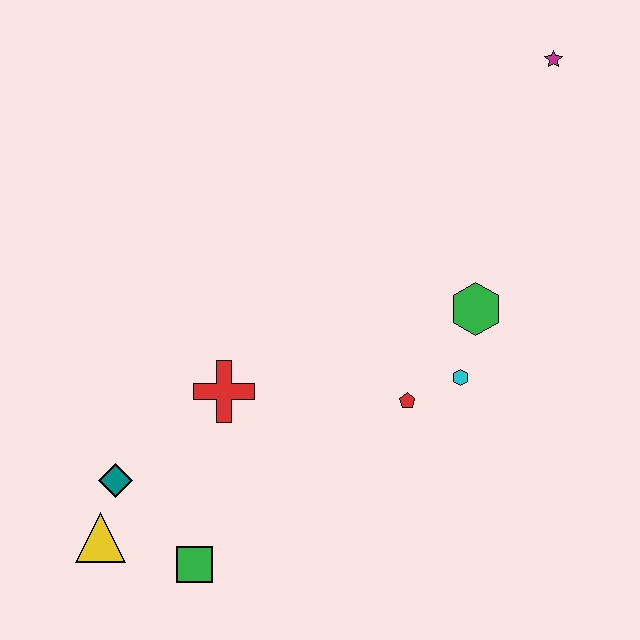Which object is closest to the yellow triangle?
The teal diamond is closest to the yellow triangle.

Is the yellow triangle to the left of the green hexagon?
Yes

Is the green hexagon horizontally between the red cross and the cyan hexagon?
No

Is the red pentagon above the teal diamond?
Yes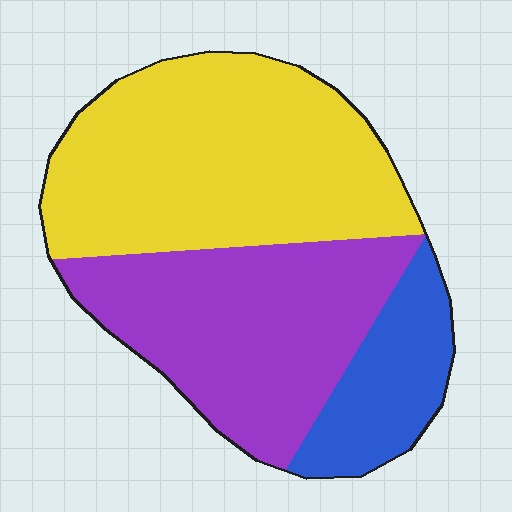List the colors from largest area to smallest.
From largest to smallest: yellow, purple, blue.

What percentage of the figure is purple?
Purple takes up about three eighths (3/8) of the figure.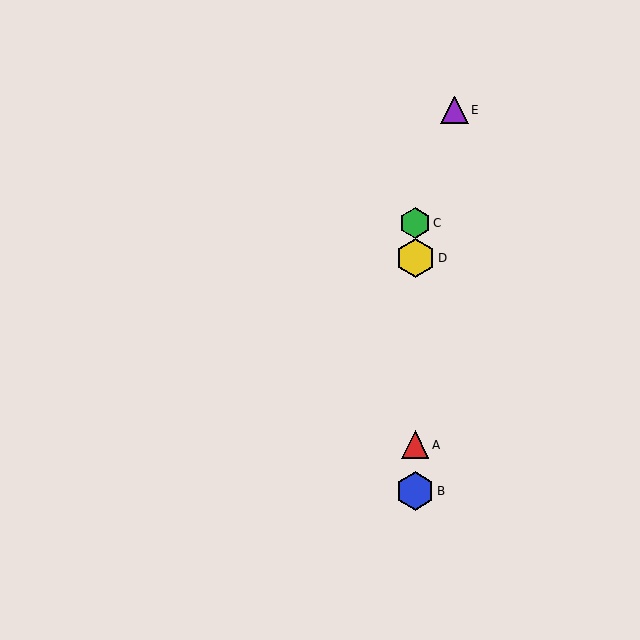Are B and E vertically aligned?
No, B is at x≈415 and E is at x≈454.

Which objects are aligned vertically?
Objects A, B, C, D are aligned vertically.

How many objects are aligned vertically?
4 objects (A, B, C, D) are aligned vertically.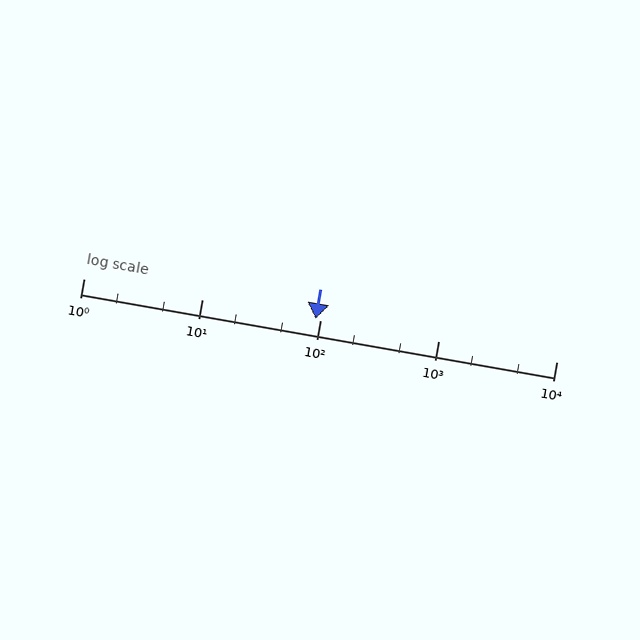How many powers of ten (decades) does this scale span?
The scale spans 4 decades, from 1 to 10000.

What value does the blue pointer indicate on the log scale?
The pointer indicates approximately 92.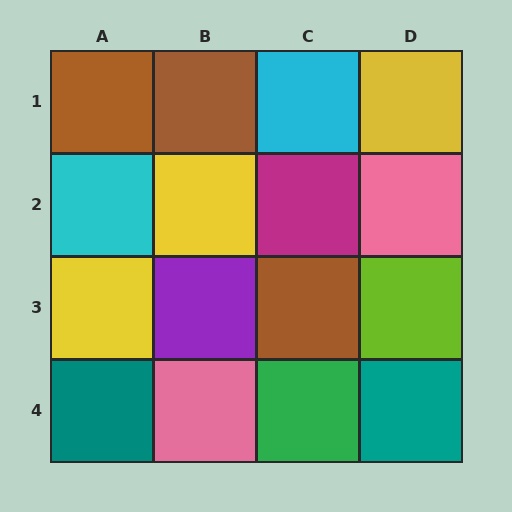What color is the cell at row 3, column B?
Purple.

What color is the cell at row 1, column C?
Cyan.